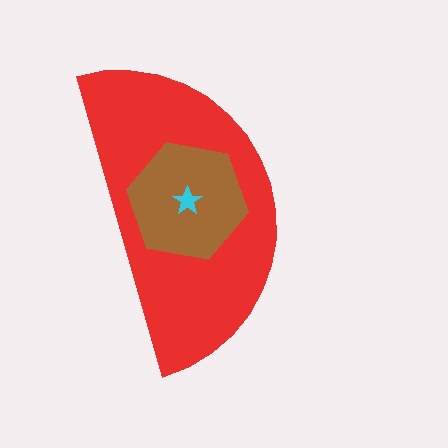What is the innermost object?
The cyan star.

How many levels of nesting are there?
3.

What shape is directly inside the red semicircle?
The brown hexagon.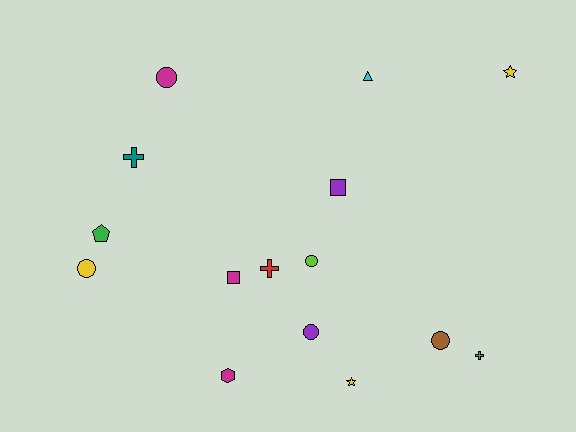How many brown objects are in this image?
There is 1 brown object.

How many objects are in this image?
There are 15 objects.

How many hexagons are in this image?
There is 1 hexagon.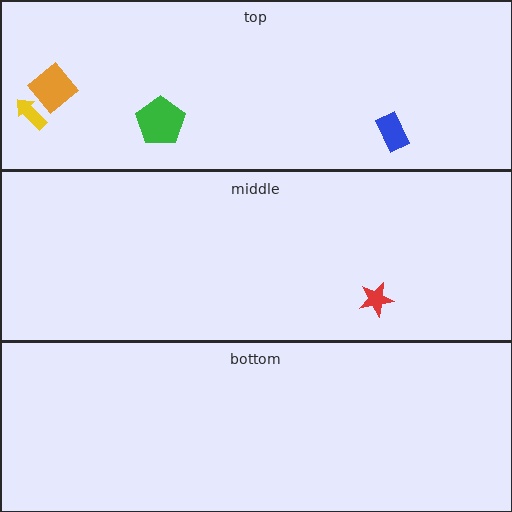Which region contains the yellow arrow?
The top region.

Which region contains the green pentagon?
The top region.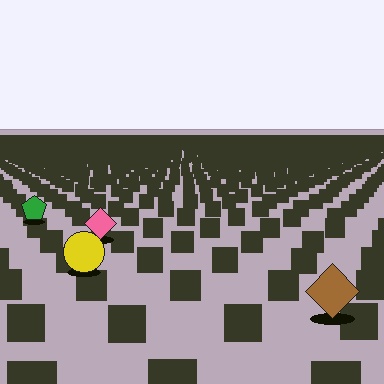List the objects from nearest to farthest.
From nearest to farthest: the brown diamond, the yellow circle, the pink diamond, the green pentagon.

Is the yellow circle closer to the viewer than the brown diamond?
No. The brown diamond is closer — you can tell from the texture gradient: the ground texture is coarser near it.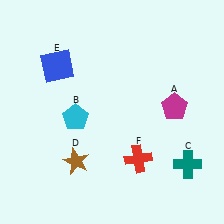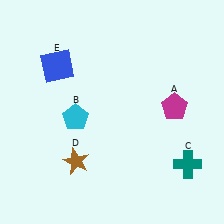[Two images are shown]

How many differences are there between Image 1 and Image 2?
There is 1 difference between the two images.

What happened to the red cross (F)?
The red cross (F) was removed in Image 2. It was in the bottom-right area of Image 1.